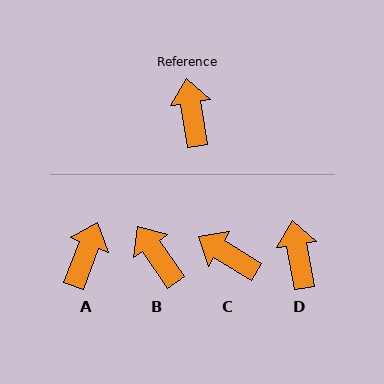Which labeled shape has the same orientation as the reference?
D.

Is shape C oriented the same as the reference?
No, it is off by about 50 degrees.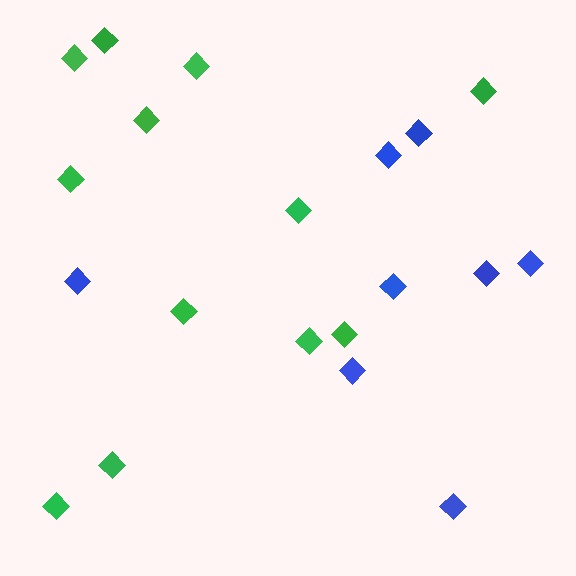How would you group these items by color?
There are 2 groups: one group of green diamonds (12) and one group of blue diamonds (8).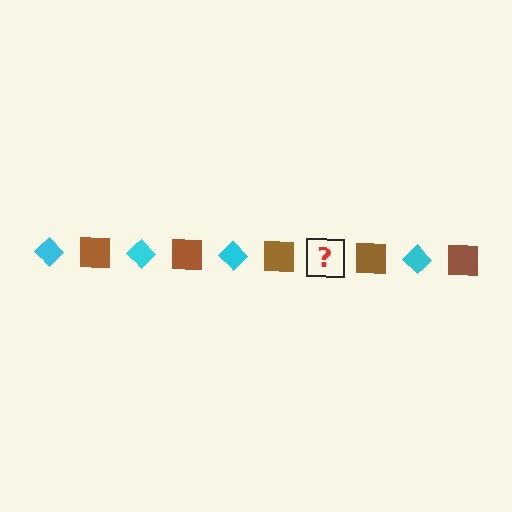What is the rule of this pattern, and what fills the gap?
The rule is that the pattern alternates between cyan diamond and brown square. The gap should be filled with a cyan diamond.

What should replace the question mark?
The question mark should be replaced with a cyan diamond.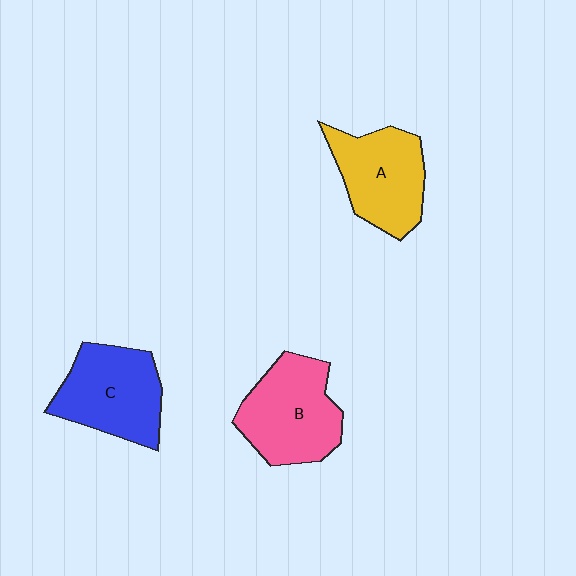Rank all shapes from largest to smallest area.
From largest to smallest: B (pink), C (blue), A (yellow).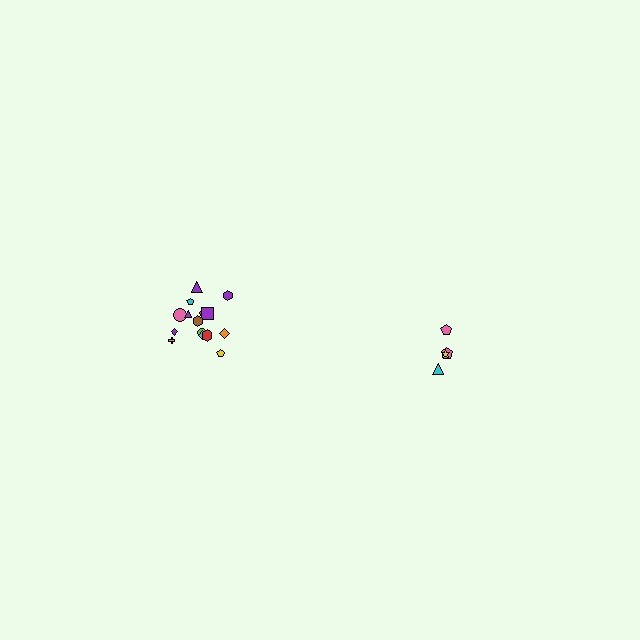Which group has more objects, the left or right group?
The left group.